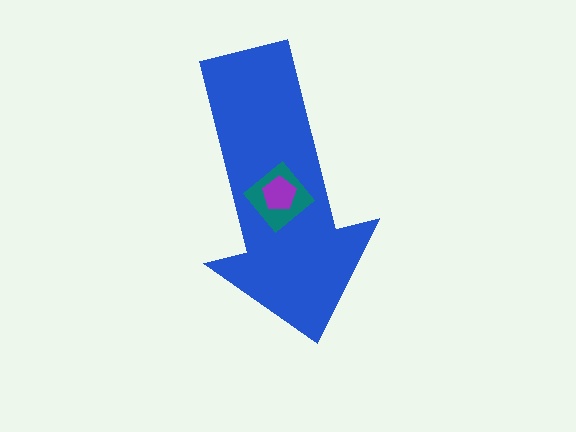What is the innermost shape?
The purple pentagon.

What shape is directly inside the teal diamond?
The purple pentagon.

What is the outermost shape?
The blue arrow.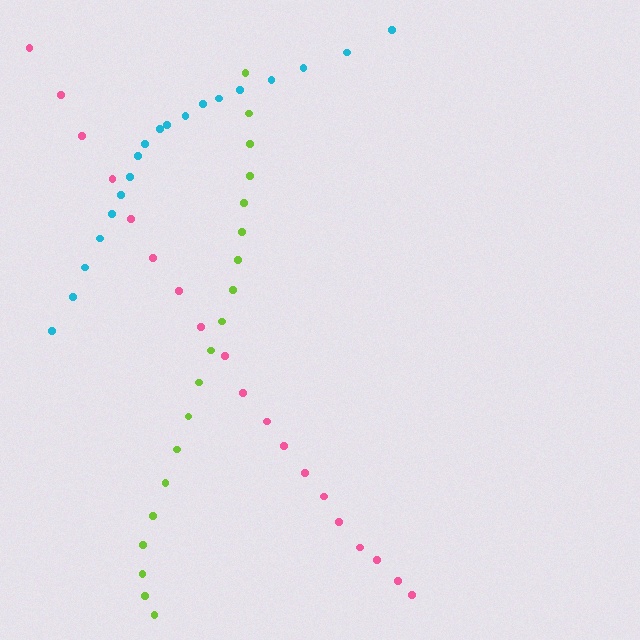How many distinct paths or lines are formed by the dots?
There are 3 distinct paths.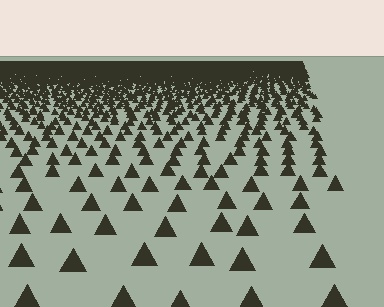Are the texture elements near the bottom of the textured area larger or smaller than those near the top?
Larger. Near the bottom, elements are closer to the viewer and appear at a bigger on-screen size.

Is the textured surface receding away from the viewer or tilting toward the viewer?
The surface is receding away from the viewer. Texture elements get smaller and denser toward the top.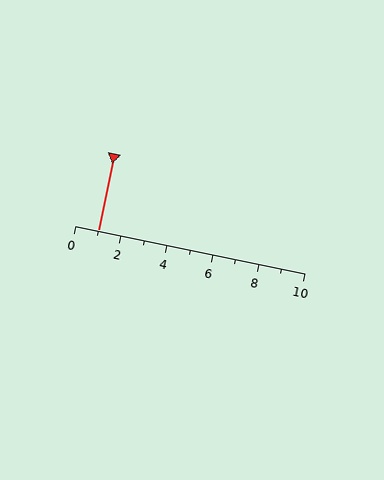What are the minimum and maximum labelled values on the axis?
The axis runs from 0 to 10.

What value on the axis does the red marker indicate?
The marker indicates approximately 1.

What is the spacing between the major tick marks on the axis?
The major ticks are spaced 2 apart.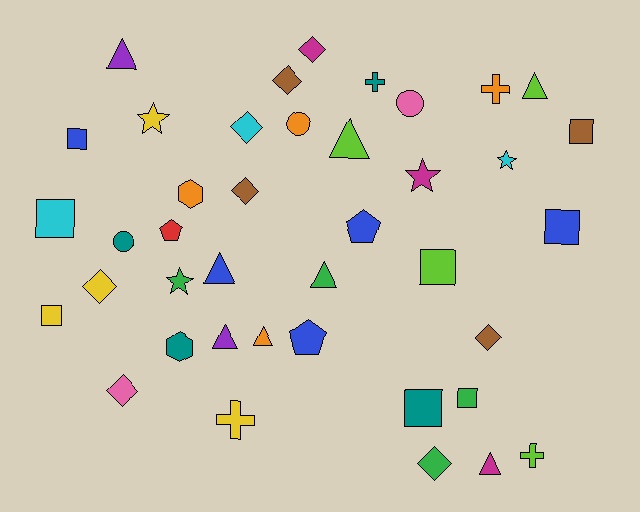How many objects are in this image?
There are 40 objects.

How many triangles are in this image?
There are 8 triangles.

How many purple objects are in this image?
There are 2 purple objects.